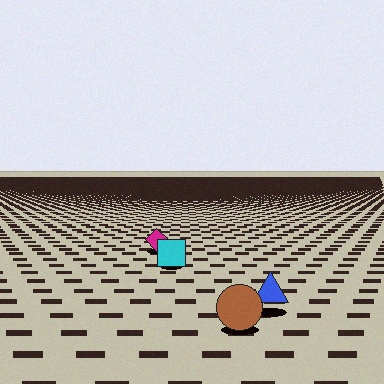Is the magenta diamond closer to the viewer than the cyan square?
No. The cyan square is closer — you can tell from the texture gradient: the ground texture is coarser near it.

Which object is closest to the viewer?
The brown circle is closest. The texture marks near it are larger and more spread out.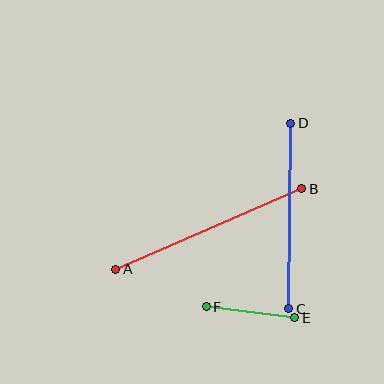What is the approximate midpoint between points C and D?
The midpoint is at approximately (290, 216) pixels.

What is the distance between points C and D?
The distance is approximately 186 pixels.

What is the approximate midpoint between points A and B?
The midpoint is at approximately (209, 229) pixels.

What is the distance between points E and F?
The distance is approximately 89 pixels.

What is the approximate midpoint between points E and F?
The midpoint is at approximately (251, 312) pixels.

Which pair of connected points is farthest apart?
Points A and B are farthest apart.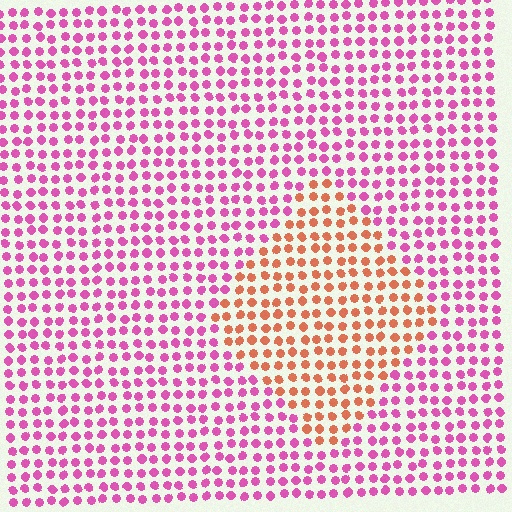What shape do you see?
I see a diamond.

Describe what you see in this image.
The image is filled with small pink elements in a uniform arrangement. A diamond-shaped region is visible where the elements are tinted to a slightly different hue, forming a subtle color boundary.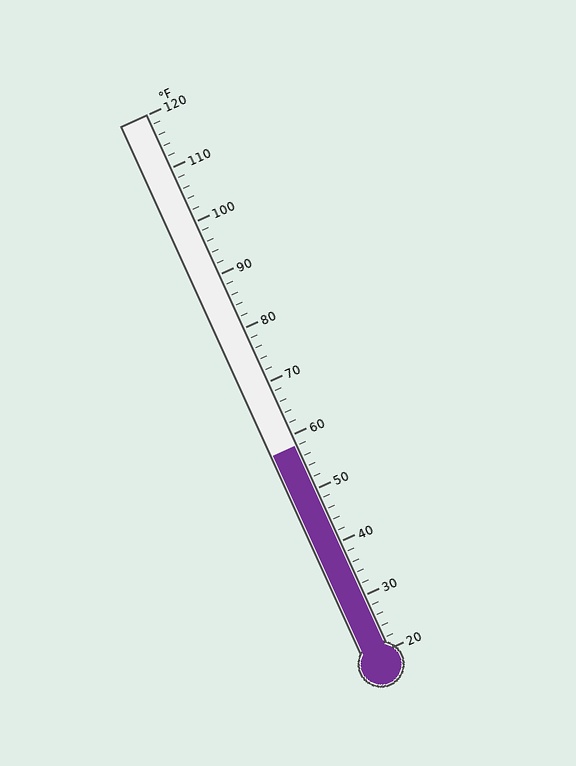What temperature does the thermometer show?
The thermometer shows approximately 58°F.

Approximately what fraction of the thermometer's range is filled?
The thermometer is filled to approximately 40% of its range.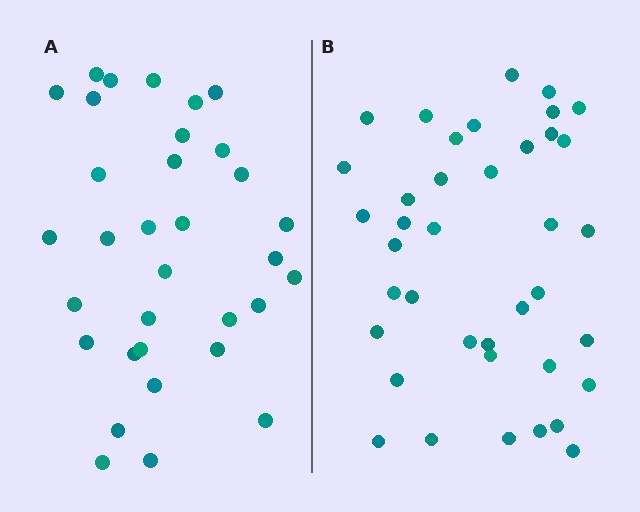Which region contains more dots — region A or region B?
Region B (the right region) has more dots.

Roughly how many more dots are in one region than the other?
Region B has about 6 more dots than region A.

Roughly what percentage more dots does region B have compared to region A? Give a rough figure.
About 20% more.